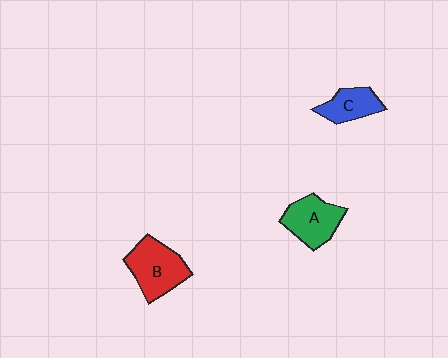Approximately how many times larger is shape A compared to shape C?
Approximately 1.3 times.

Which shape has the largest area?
Shape B (red).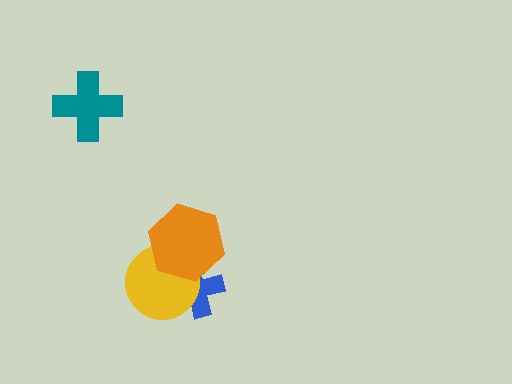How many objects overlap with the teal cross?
0 objects overlap with the teal cross.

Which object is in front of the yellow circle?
The orange hexagon is in front of the yellow circle.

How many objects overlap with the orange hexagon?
2 objects overlap with the orange hexagon.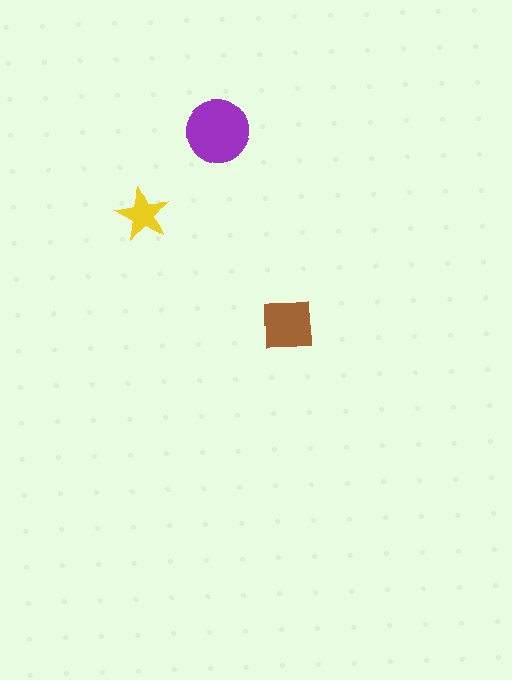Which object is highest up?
The purple circle is topmost.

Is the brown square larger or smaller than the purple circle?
Smaller.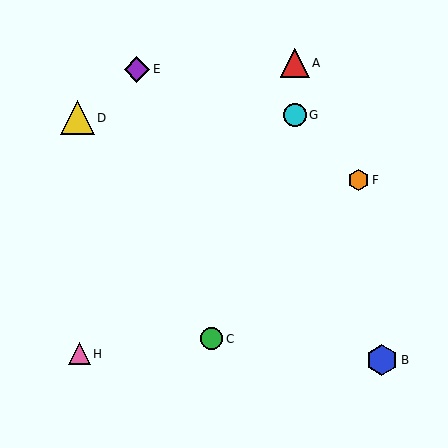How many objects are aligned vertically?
2 objects (A, G) are aligned vertically.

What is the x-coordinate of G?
Object G is at x≈295.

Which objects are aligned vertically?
Objects A, G are aligned vertically.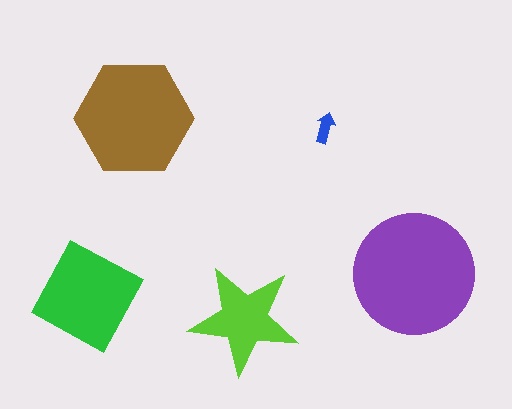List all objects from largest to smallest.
The purple circle, the brown hexagon, the green square, the lime star, the blue arrow.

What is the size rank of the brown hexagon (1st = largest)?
2nd.